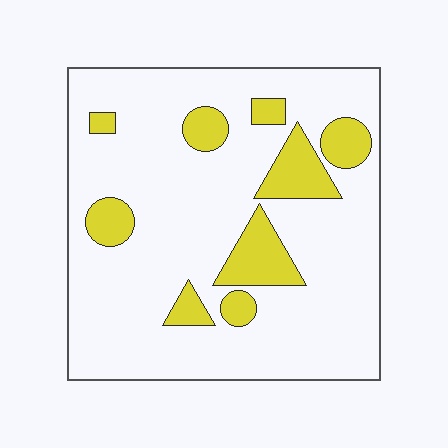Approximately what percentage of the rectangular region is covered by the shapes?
Approximately 15%.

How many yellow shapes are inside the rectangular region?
9.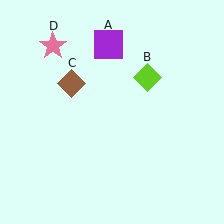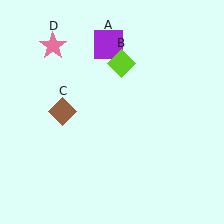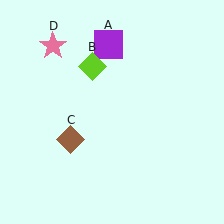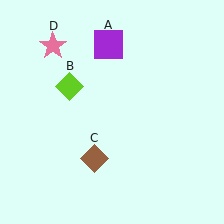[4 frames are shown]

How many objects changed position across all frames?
2 objects changed position: lime diamond (object B), brown diamond (object C).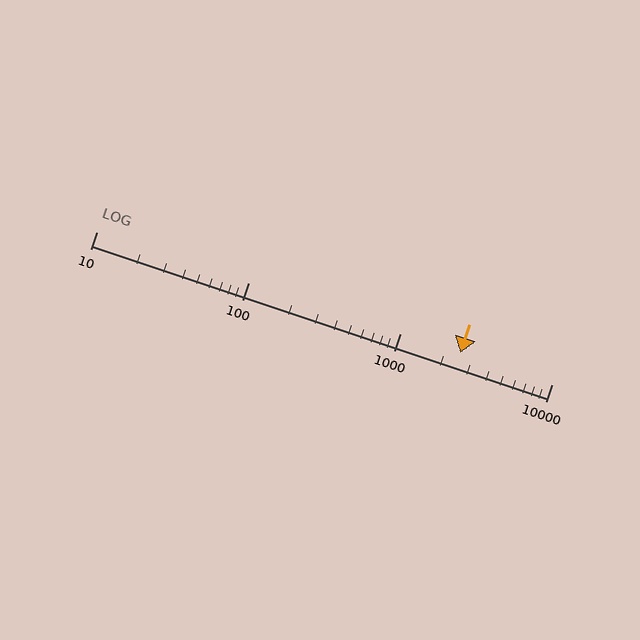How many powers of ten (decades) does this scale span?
The scale spans 3 decades, from 10 to 10000.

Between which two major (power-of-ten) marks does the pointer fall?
The pointer is between 1000 and 10000.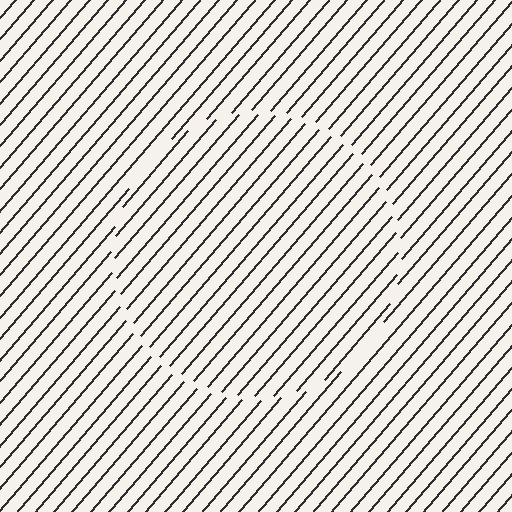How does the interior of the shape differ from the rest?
The interior of the shape contains the same grating, shifted by half a period — the contour is defined by the phase discontinuity where line-ends from the inner and outer gratings abut.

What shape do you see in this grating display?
An illusory circle. The interior of the shape contains the same grating, shifted by half a period — the contour is defined by the phase discontinuity where line-ends from the inner and outer gratings abut.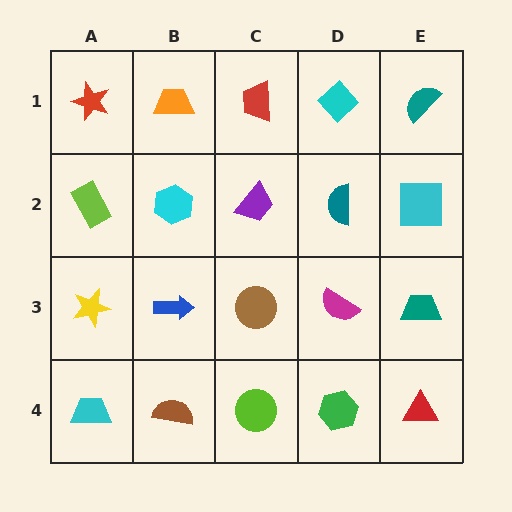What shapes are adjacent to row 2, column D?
A cyan diamond (row 1, column D), a magenta semicircle (row 3, column D), a purple trapezoid (row 2, column C), a cyan square (row 2, column E).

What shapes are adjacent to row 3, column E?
A cyan square (row 2, column E), a red triangle (row 4, column E), a magenta semicircle (row 3, column D).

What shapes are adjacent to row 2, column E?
A teal semicircle (row 1, column E), a teal trapezoid (row 3, column E), a teal semicircle (row 2, column D).